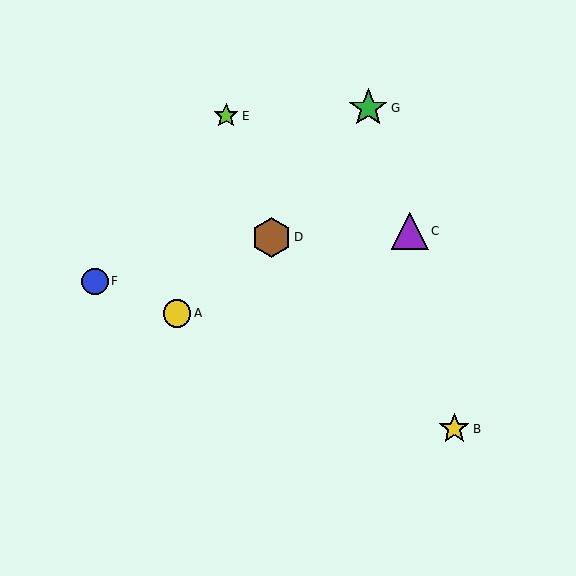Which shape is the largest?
The brown hexagon (labeled D) is the largest.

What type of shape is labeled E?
Shape E is a lime star.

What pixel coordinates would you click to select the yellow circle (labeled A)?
Click at (177, 313) to select the yellow circle A.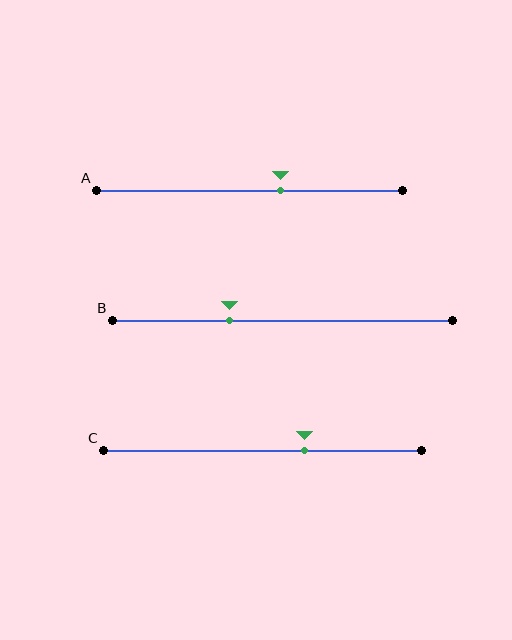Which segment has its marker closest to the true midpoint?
Segment A has its marker closest to the true midpoint.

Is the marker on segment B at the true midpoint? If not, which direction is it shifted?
No, the marker on segment B is shifted to the left by about 15% of the segment length.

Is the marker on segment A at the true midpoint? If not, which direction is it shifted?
No, the marker on segment A is shifted to the right by about 10% of the segment length.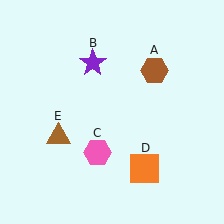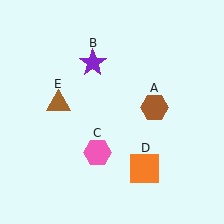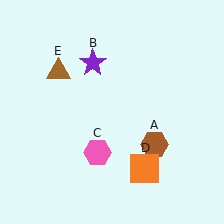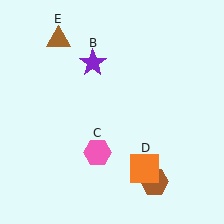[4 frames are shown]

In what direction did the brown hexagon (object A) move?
The brown hexagon (object A) moved down.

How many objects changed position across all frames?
2 objects changed position: brown hexagon (object A), brown triangle (object E).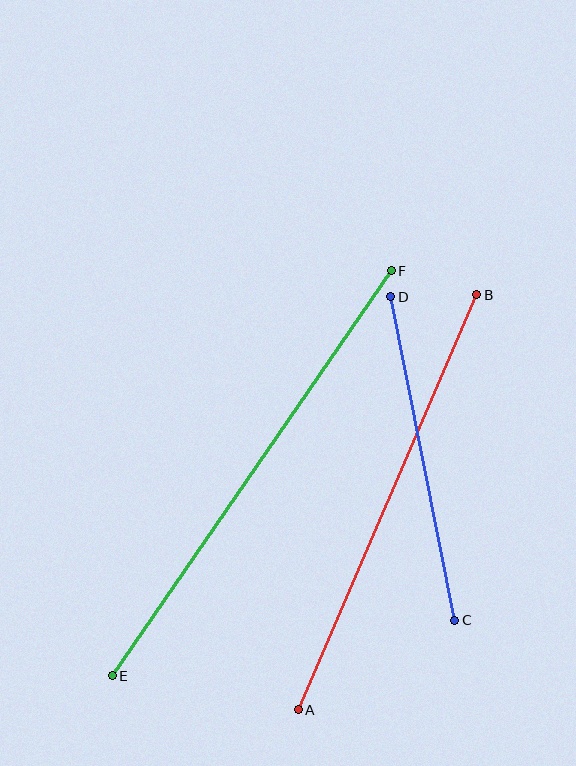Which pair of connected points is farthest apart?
Points E and F are farthest apart.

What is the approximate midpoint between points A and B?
The midpoint is at approximately (388, 502) pixels.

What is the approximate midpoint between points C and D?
The midpoint is at approximately (423, 458) pixels.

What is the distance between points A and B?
The distance is approximately 452 pixels.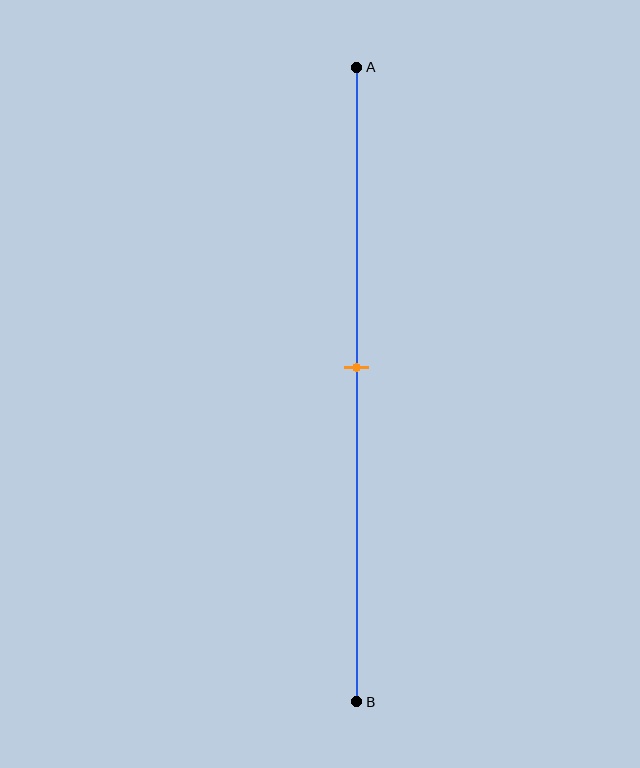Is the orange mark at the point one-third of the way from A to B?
No, the mark is at about 45% from A, not at the 33% one-third point.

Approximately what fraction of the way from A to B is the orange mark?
The orange mark is approximately 45% of the way from A to B.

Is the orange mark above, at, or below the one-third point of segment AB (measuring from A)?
The orange mark is below the one-third point of segment AB.